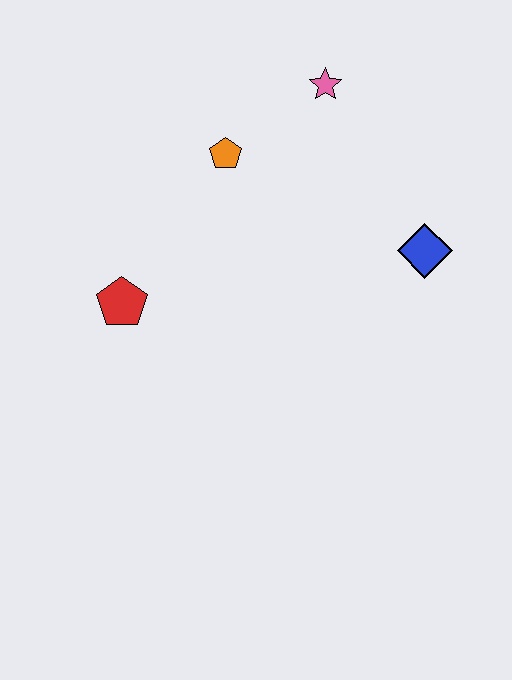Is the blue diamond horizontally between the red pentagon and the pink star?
No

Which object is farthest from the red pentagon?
The blue diamond is farthest from the red pentagon.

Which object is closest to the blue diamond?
The pink star is closest to the blue diamond.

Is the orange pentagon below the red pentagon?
No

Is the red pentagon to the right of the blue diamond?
No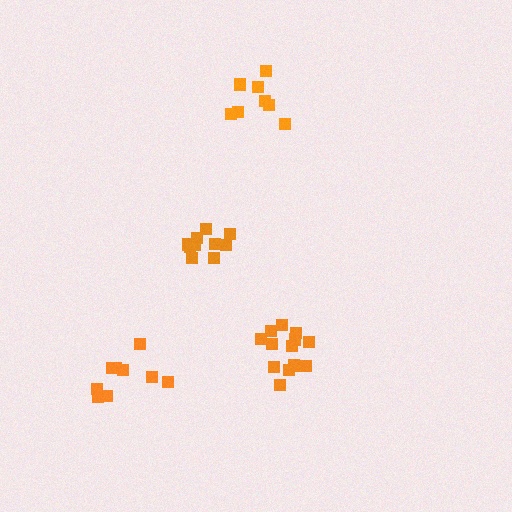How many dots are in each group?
Group 1: 13 dots, Group 2: 9 dots, Group 3: 10 dots, Group 4: 8 dots (40 total).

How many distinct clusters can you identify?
There are 4 distinct clusters.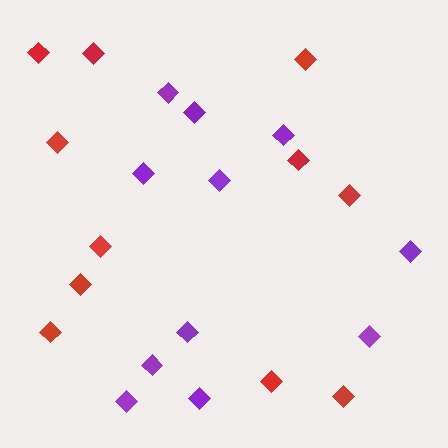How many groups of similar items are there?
There are 2 groups: one group of red diamonds (11) and one group of purple diamonds (11).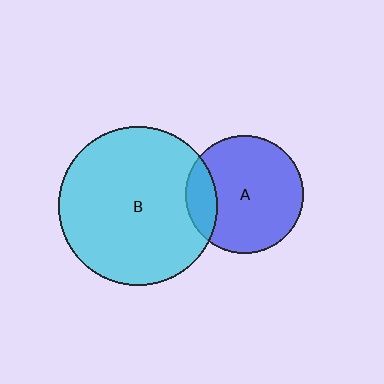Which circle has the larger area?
Circle B (cyan).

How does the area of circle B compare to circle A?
Approximately 1.8 times.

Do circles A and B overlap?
Yes.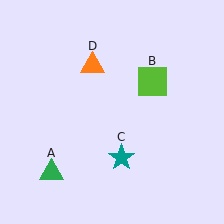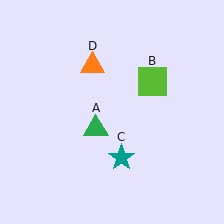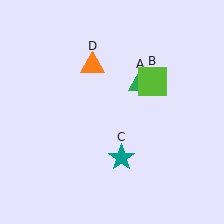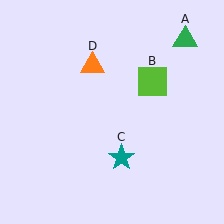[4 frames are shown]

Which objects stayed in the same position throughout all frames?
Lime square (object B) and teal star (object C) and orange triangle (object D) remained stationary.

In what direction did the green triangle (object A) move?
The green triangle (object A) moved up and to the right.